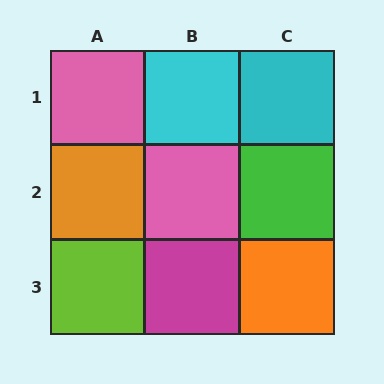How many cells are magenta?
1 cell is magenta.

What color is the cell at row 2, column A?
Orange.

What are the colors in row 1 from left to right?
Pink, cyan, cyan.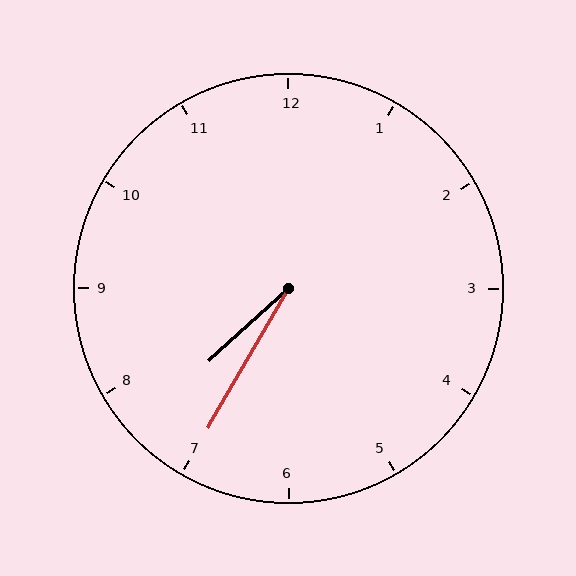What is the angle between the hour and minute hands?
Approximately 18 degrees.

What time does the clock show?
7:35.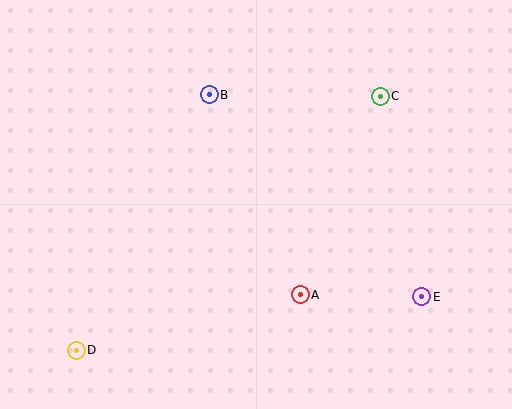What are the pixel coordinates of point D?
Point D is at (76, 350).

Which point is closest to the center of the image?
Point A at (300, 295) is closest to the center.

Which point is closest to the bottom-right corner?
Point E is closest to the bottom-right corner.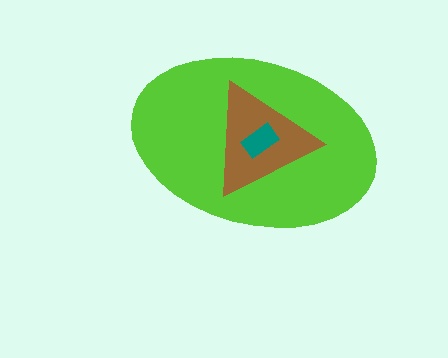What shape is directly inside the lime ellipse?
The brown triangle.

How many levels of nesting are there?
3.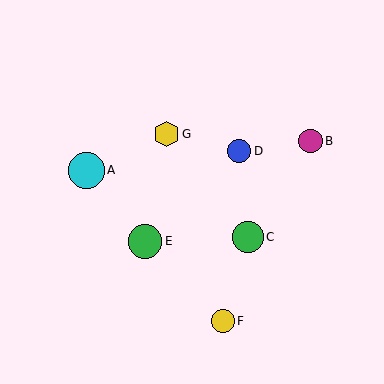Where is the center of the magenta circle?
The center of the magenta circle is at (311, 141).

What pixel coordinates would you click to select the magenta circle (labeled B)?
Click at (311, 141) to select the magenta circle B.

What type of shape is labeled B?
Shape B is a magenta circle.